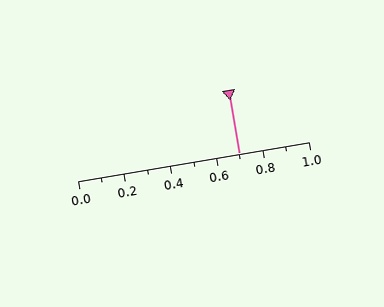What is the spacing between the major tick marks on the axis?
The major ticks are spaced 0.2 apart.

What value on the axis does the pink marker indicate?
The marker indicates approximately 0.7.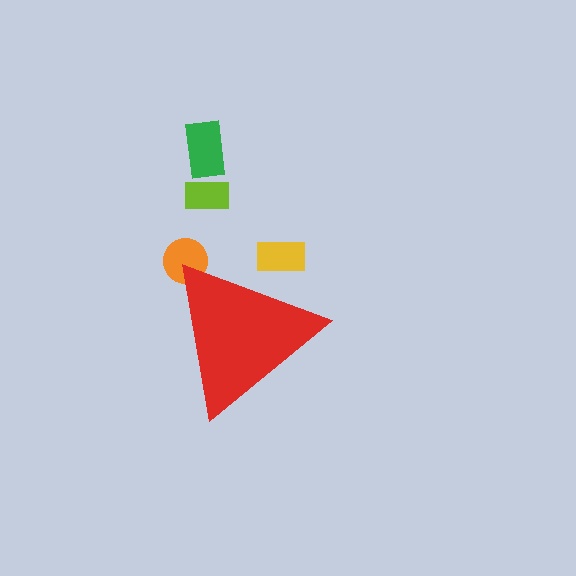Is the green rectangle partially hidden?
No, the green rectangle is fully visible.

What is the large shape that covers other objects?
A red triangle.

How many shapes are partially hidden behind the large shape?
2 shapes are partially hidden.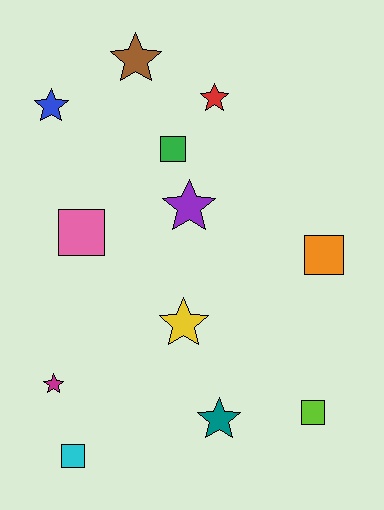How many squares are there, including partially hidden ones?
There are 5 squares.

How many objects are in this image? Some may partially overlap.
There are 12 objects.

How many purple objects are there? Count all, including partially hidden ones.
There is 1 purple object.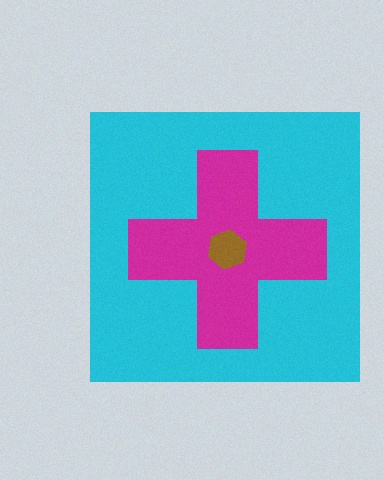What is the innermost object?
The brown hexagon.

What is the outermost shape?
The cyan square.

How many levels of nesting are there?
3.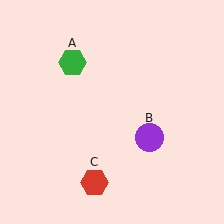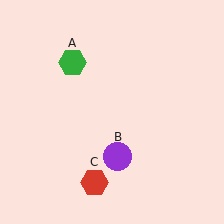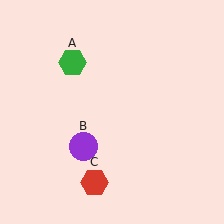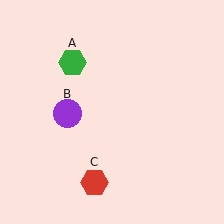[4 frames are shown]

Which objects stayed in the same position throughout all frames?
Green hexagon (object A) and red hexagon (object C) remained stationary.